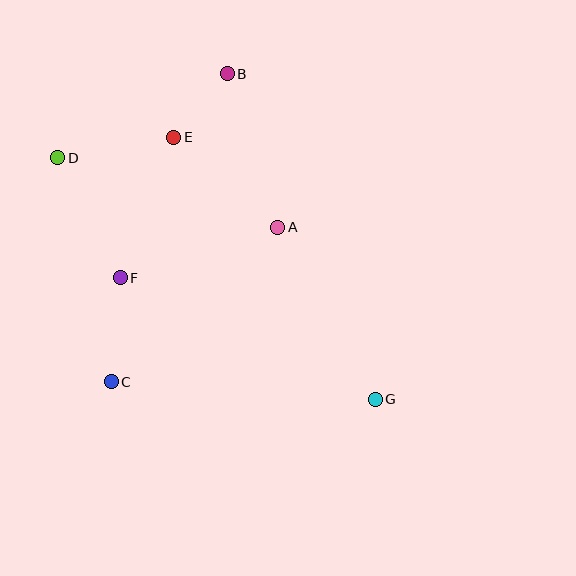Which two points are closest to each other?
Points B and E are closest to each other.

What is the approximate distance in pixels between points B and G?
The distance between B and G is approximately 357 pixels.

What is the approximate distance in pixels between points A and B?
The distance between A and B is approximately 161 pixels.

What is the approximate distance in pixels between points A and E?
The distance between A and E is approximately 137 pixels.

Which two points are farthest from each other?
Points D and G are farthest from each other.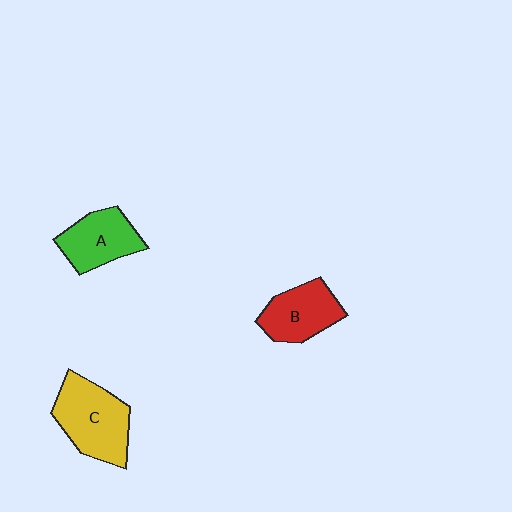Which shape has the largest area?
Shape C (yellow).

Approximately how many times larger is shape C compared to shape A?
Approximately 1.3 times.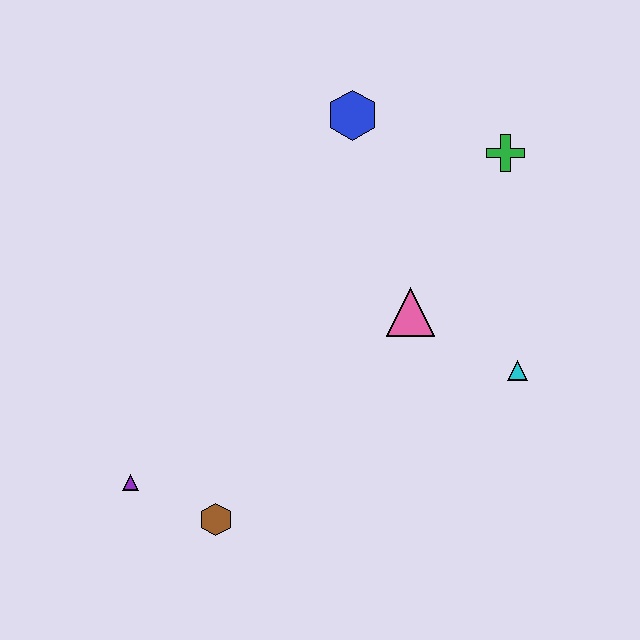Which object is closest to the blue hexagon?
The green cross is closest to the blue hexagon.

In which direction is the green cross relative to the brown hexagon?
The green cross is above the brown hexagon.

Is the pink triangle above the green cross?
No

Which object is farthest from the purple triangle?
The green cross is farthest from the purple triangle.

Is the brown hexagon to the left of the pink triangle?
Yes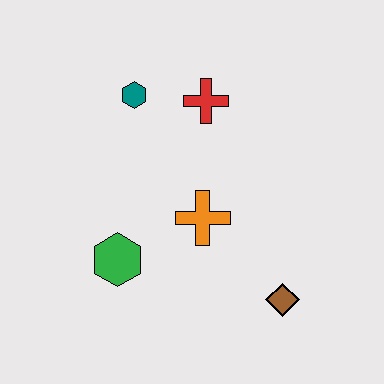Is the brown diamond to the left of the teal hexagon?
No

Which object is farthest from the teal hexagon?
The brown diamond is farthest from the teal hexagon.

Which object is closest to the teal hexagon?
The red cross is closest to the teal hexagon.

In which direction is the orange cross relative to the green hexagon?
The orange cross is to the right of the green hexagon.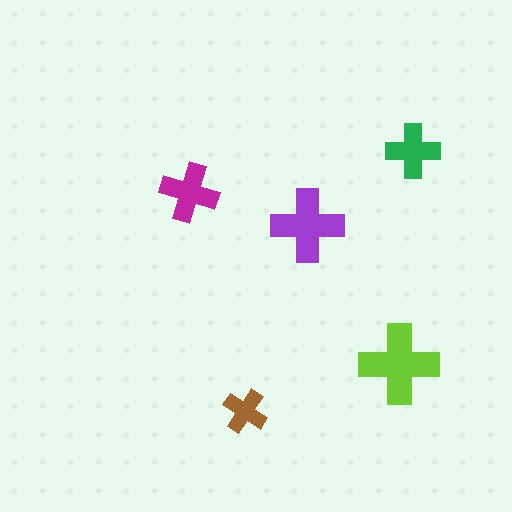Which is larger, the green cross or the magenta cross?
The magenta one.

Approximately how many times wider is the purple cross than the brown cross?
About 1.5 times wider.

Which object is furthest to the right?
The green cross is rightmost.